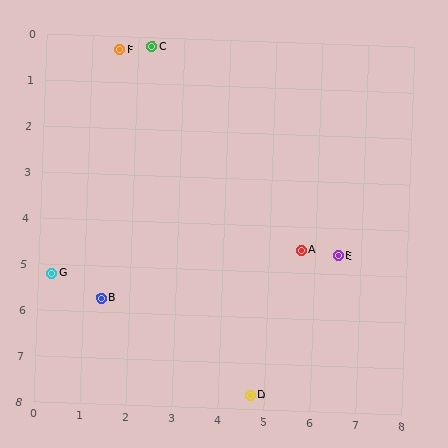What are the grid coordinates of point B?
Point B is at approximately (1.4, 5.7).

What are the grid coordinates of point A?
Point A is at approximately (5.7, 4.5).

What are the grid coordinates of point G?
Point G is at approximately (0.3, 5.2).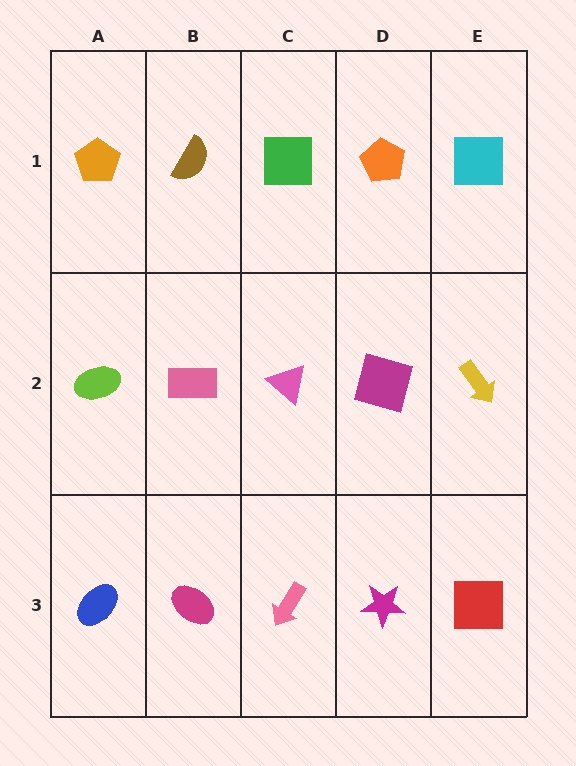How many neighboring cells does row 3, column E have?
2.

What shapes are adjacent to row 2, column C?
A green square (row 1, column C), a pink arrow (row 3, column C), a pink rectangle (row 2, column B), a magenta square (row 2, column D).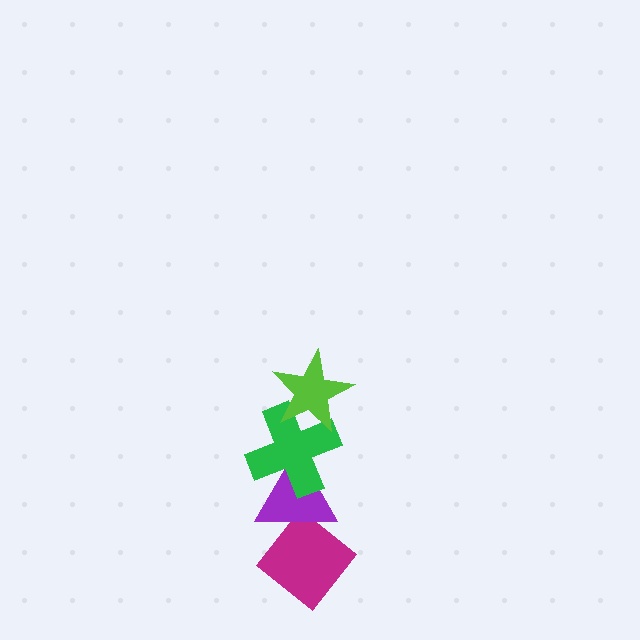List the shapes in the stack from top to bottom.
From top to bottom: the lime star, the green cross, the purple triangle, the magenta diamond.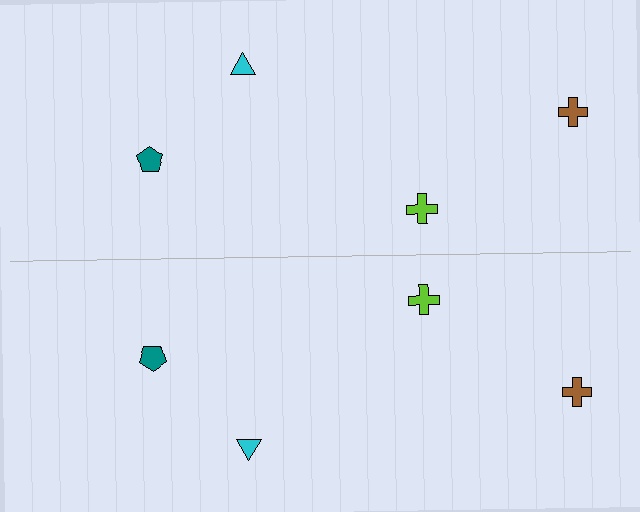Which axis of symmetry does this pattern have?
The pattern has a horizontal axis of symmetry running through the center of the image.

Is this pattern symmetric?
Yes, this pattern has bilateral (reflection) symmetry.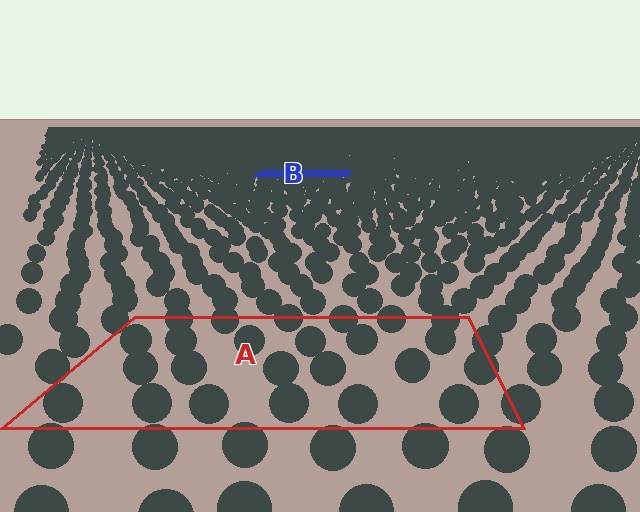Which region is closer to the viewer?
Region A is closer. The texture elements there are larger and more spread out.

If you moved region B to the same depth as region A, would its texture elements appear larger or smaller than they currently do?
They would appear larger. At a closer depth, the same texture elements are projected at a bigger on-screen size.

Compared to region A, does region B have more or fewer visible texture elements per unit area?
Region B has more texture elements per unit area — they are packed more densely because it is farther away.